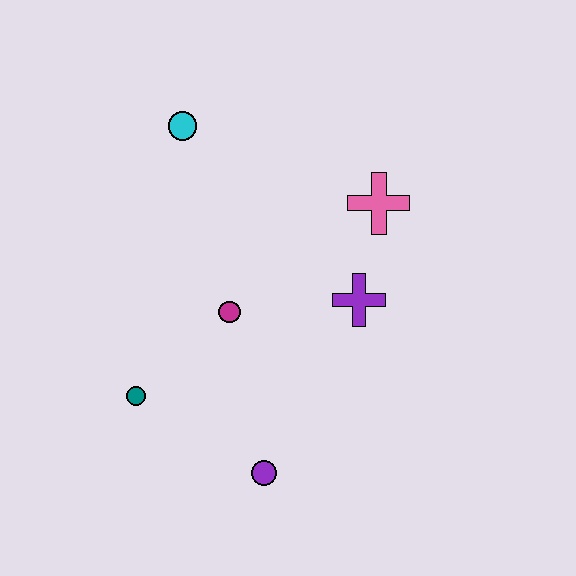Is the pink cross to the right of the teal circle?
Yes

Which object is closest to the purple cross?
The pink cross is closest to the purple cross.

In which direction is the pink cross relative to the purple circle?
The pink cross is above the purple circle.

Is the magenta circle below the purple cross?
Yes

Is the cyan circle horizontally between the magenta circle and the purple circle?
No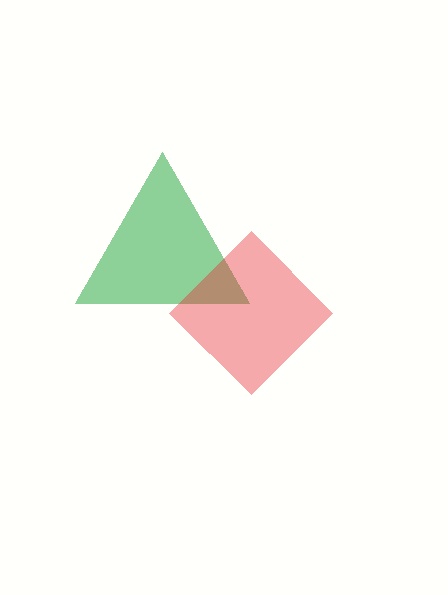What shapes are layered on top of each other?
The layered shapes are: a green triangle, a red diamond.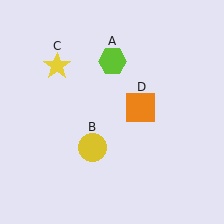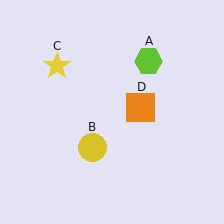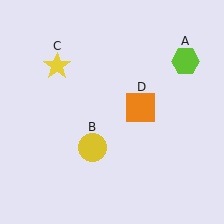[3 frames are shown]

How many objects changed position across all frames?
1 object changed position: lime hexagon (object A).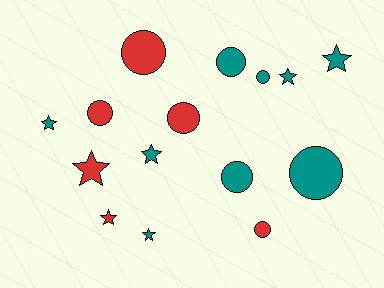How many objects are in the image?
There are 15 objects.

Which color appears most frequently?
Teal, with 9 objects.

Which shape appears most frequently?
Circle, with 8 objects.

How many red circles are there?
There are 4 red circles.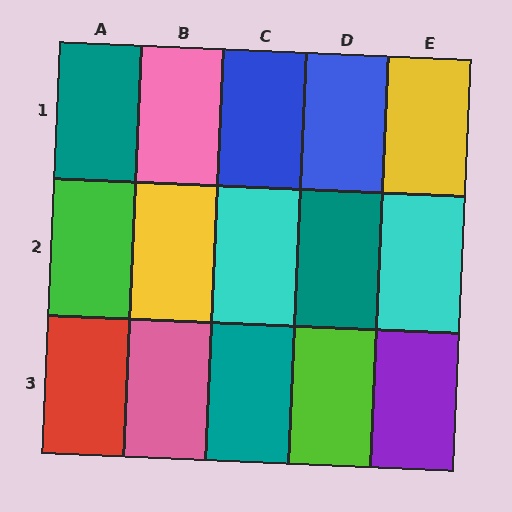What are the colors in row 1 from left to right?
Teal, pink, blue, blue, yellow.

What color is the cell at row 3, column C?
Teal.